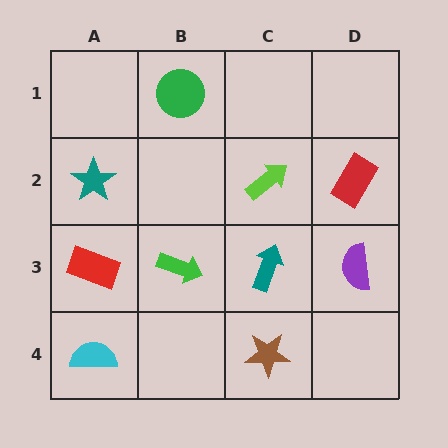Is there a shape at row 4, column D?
No, that cell is empty.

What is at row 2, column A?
A teal star.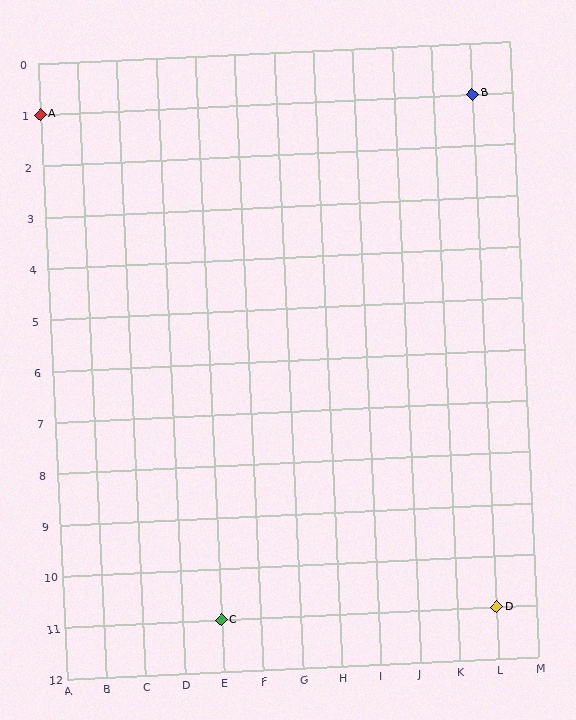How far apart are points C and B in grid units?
Points C and B are 7 columns and 10 rows apart (about 12.2 grid units diagonally).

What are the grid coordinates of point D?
Point D is at grid coordinates (L, 11).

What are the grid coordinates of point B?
Point B is at grid coordinates (L, 1).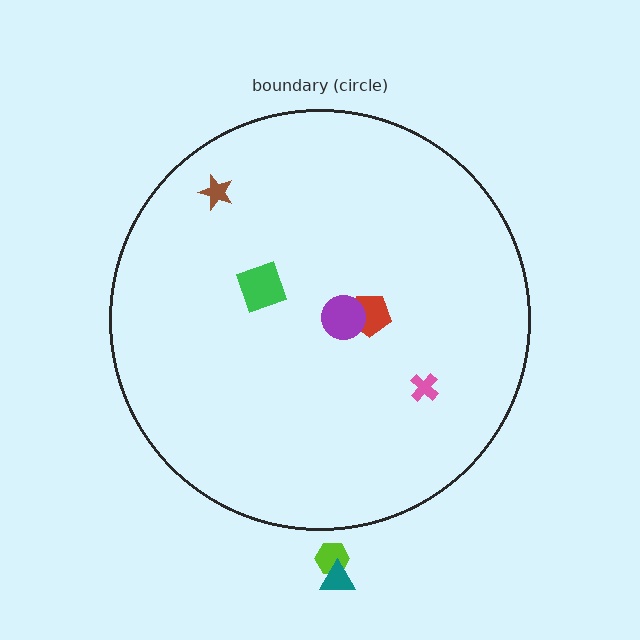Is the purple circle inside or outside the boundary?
Inside.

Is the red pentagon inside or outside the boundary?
Inside.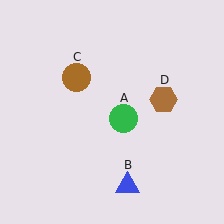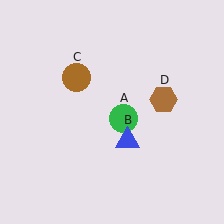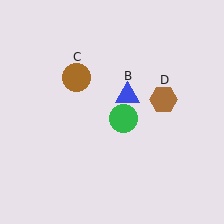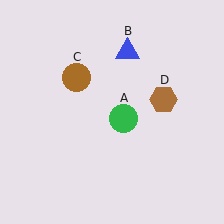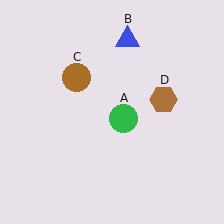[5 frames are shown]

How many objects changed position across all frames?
1 object changed position: blue triangle (object B).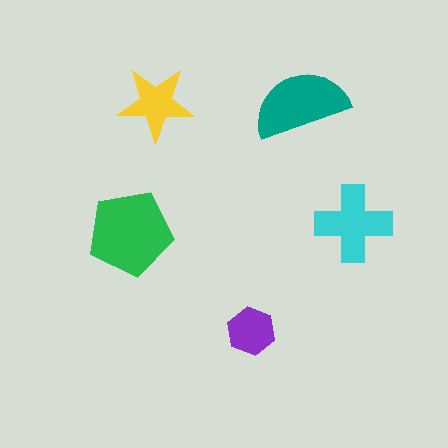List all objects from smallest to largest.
The purple hexagon, the yellow star, the cyan cross, the teal semicircle, the green pentagon.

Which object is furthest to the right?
The cyan cross is rightmost.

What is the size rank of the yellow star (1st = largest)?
4th.